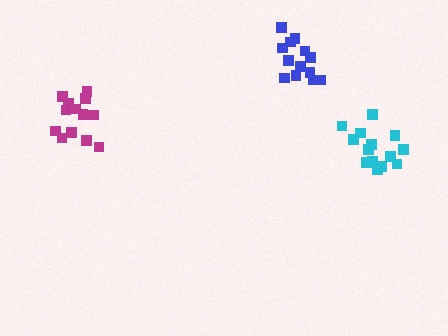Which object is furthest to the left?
The magenta cluster is leftmost.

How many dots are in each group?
Group 1: 13 dots, Group 2: 14 dots, Group 3: 13 dots (40 total).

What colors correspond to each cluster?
The clusters are colored: blue, cyan, magenta.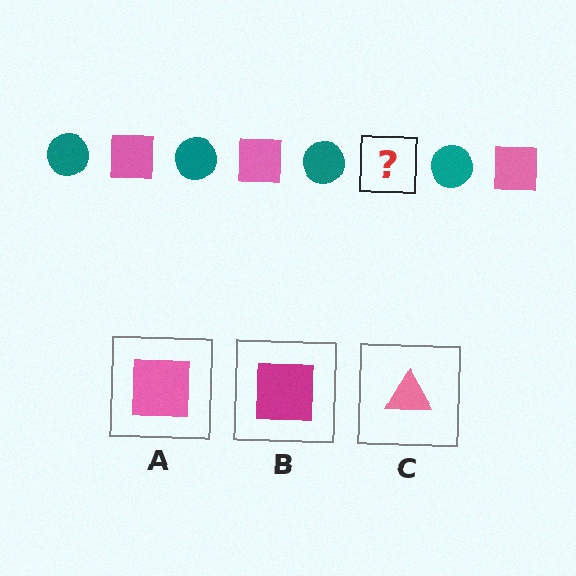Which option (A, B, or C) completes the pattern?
A.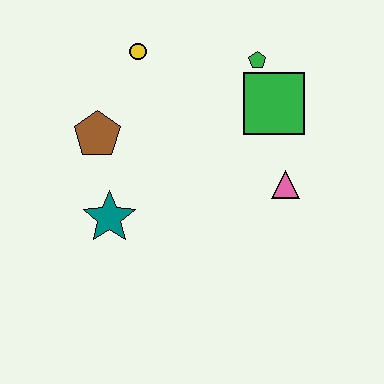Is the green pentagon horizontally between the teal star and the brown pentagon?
No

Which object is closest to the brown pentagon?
The teal star is closest to the brown pentagon.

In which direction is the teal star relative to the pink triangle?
The teal star is to the left of the pink triangle.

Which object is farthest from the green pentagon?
The teal star is farthest from the green pentagon.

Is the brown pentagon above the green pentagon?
No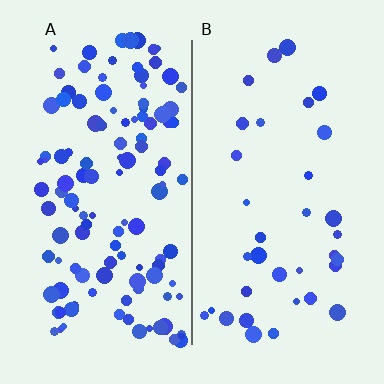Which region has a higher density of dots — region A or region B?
A (the left).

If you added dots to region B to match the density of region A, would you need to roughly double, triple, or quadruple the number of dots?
Approximately triple.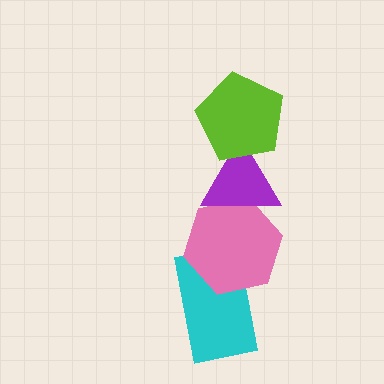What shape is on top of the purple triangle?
The lime pentagon is on top of the purple triangle.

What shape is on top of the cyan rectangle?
The pink hexagon is on top of the cyan rectangle.